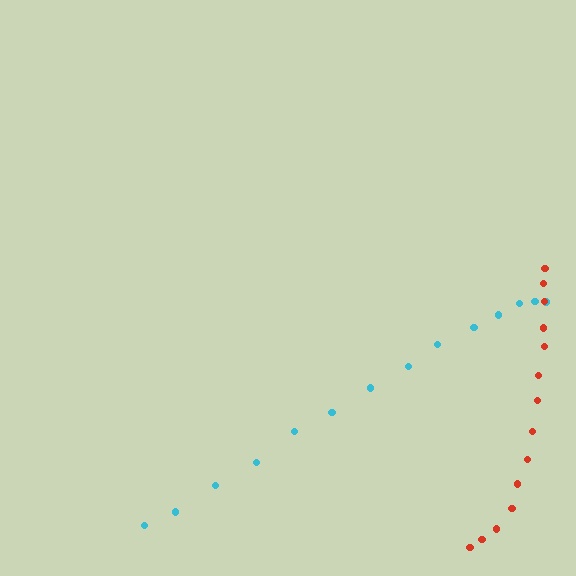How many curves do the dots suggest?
There are 2 distinct paths.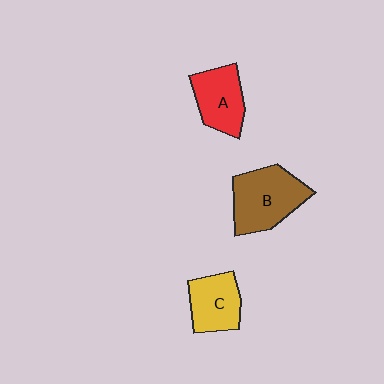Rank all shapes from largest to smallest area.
From largest to smallest: B (brown), A (red), C (yellow).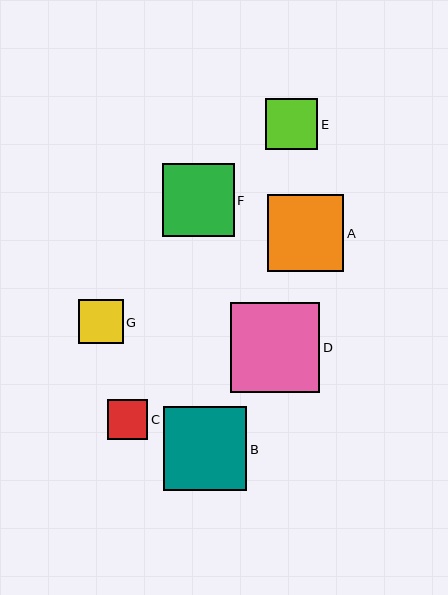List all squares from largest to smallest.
From largest to smallest: D, B, A, F, E, G, C.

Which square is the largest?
Square D is the largest with a size of approximately 90 pixels.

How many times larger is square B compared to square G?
Square B is approximately 1.9 times the size of square G.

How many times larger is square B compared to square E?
Square B is approximately 1.6 times the size of square E.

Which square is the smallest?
Square C is the smallest with a size of approximately 40 pixels.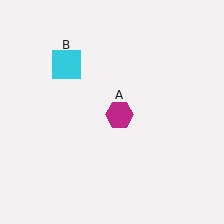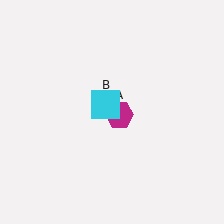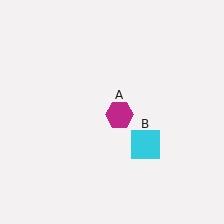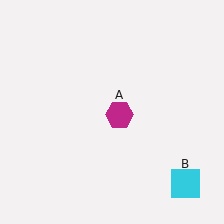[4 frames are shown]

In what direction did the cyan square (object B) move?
The cyan square (object B) moved down and to the right.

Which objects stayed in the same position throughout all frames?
Magenta hexagon (object A) remained stationary.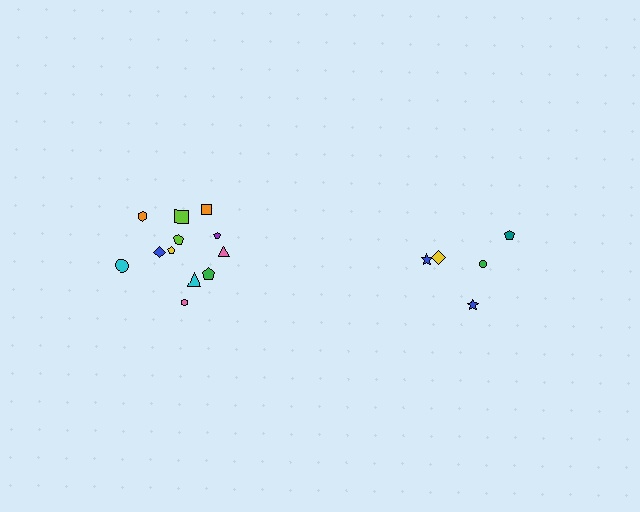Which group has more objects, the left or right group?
The left group.